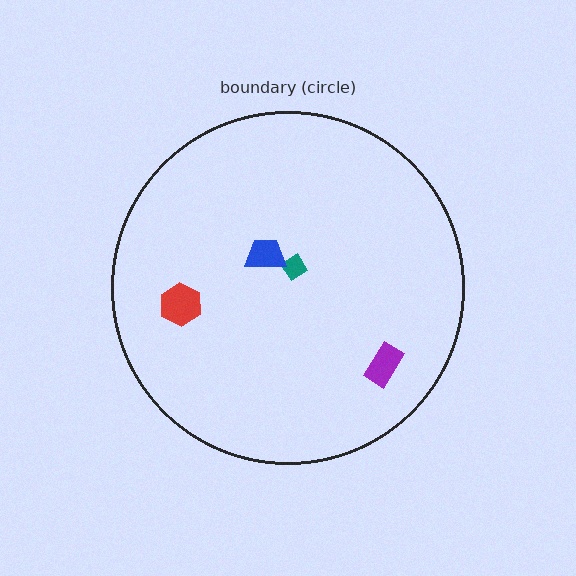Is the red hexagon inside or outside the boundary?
Inside.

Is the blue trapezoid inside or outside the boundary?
Inside.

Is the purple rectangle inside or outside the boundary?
Inside.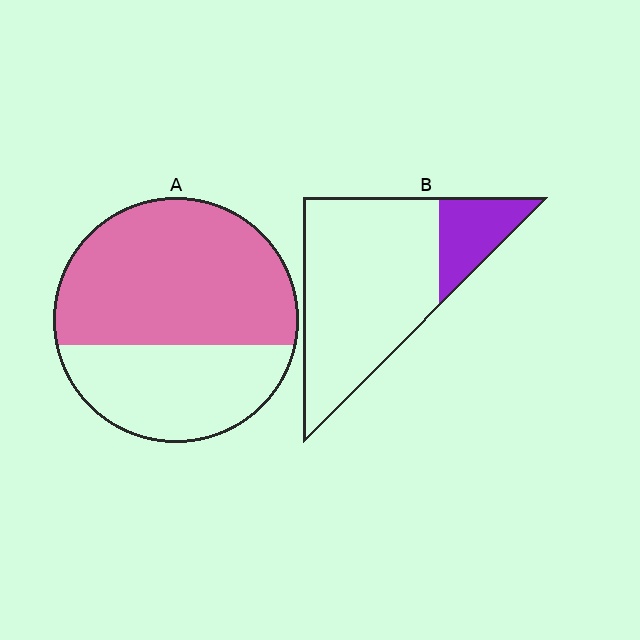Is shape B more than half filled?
No.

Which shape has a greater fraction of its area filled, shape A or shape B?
Shape A.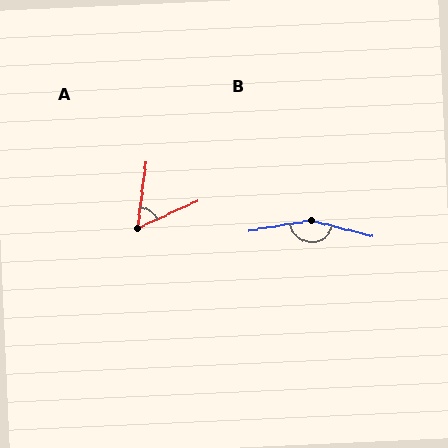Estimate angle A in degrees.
Approximately 58 degrees.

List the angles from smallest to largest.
A (58°), B (157°).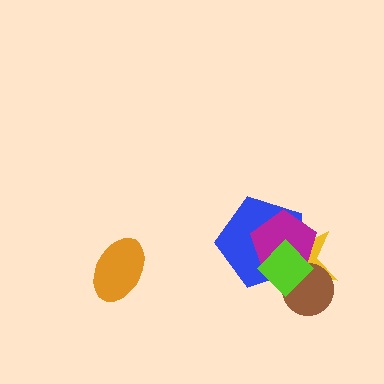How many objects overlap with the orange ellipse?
0 objects overlap with the orange ellipse.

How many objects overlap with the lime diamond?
4 objects overlap with the lime diamond.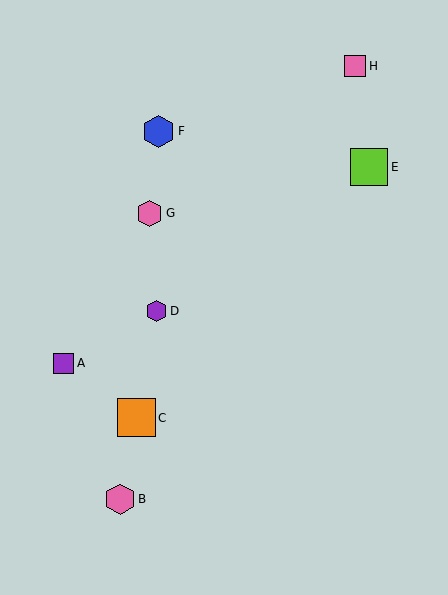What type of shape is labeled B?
Shape B is a pink hexagon.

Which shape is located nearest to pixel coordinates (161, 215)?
The pink hexagon (labeled G) at (149, 213) is nearest to that location.